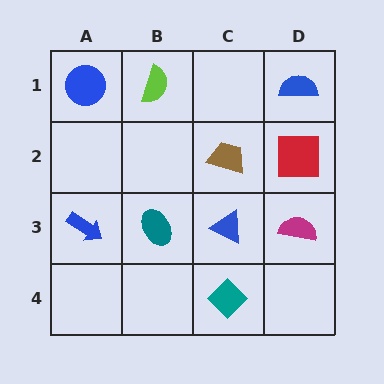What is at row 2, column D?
A red square.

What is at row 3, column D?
A magenta semicircle.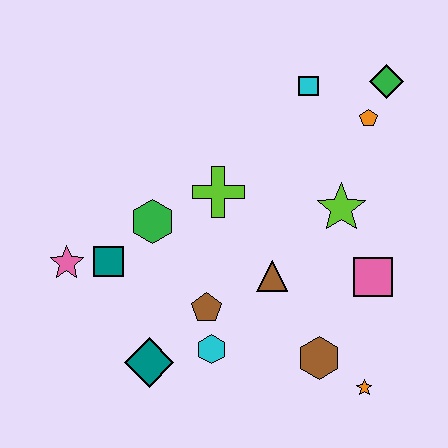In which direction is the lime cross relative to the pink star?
The lime cross is to the right of the pink star.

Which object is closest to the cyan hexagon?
The brown pentagon is closest to the cyan hexagon.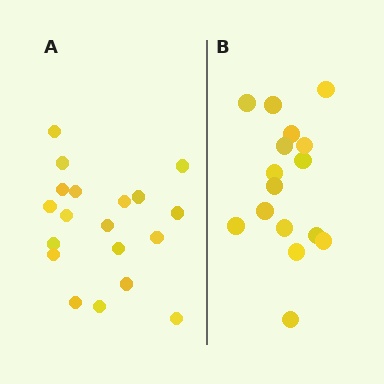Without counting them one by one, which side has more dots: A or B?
Region A (the left region) has more dots.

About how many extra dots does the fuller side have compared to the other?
Region A has just a few more — roughly 2 or 3 more dots than region B.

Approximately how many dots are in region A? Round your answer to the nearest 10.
About 20 dots. (The exact count is 19, which rounds to 20.)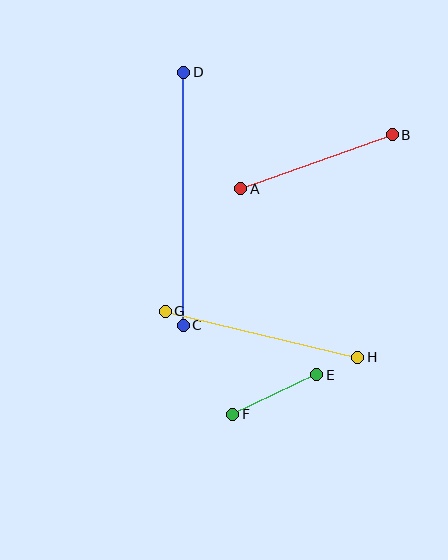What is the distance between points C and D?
The distance is approximately 253 pixels.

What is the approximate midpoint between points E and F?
The midpoint is at approximately (275, 394) pixels.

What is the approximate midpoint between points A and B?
The midpoint is at approximately (317, 162) pixels.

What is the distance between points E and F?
The distance is approximately 93 pixels.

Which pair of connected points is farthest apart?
Points C and D are farthest apart.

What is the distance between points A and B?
The distance is approximately 161 pixels.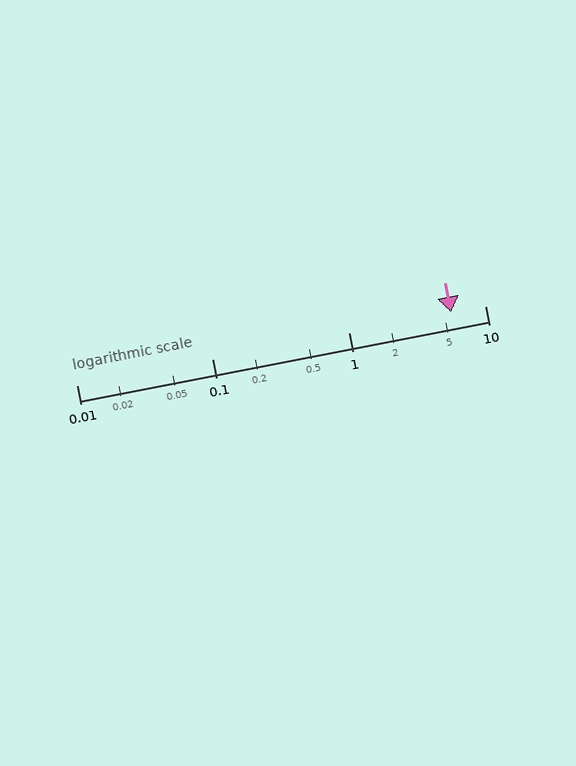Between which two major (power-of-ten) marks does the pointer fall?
The pointer is between 1 and 10.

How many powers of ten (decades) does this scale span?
The scale spans 3 decades, from 0.01 to 10.